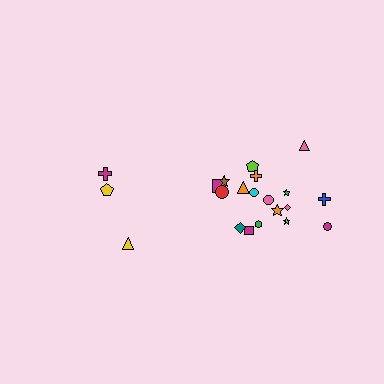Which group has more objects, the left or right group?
The right group.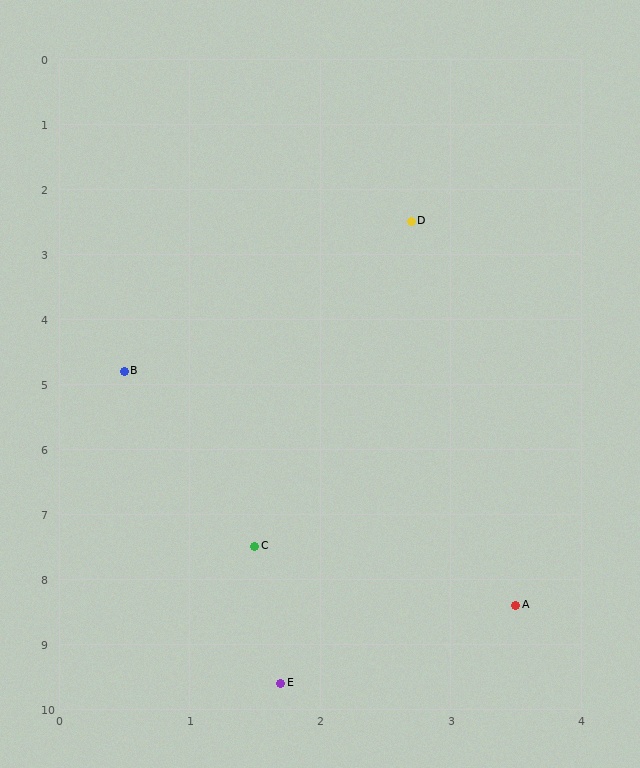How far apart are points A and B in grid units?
Points A and B are about 4.7 grid units apart.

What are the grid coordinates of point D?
Point D is at approximately (2.7, 2.5).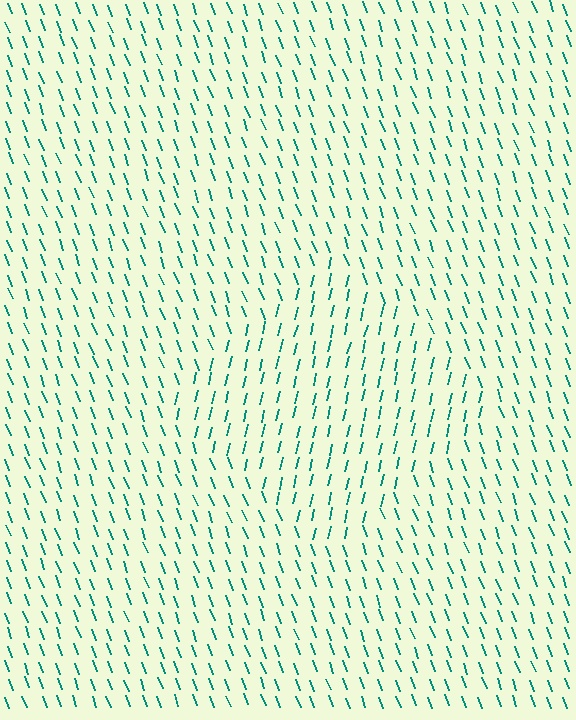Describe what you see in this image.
The image is filled with small teal line segments. A diamond region in the image has lines oriented differently from the surrounding lines, creating a visible texture boundary.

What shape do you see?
I see a diamond.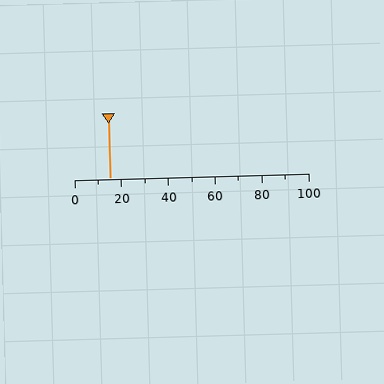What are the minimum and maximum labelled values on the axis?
The axis runs from 0 to 100.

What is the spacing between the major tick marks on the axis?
The major ticks are spaced 20 apart.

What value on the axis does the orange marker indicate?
The marker indicates approximately 15.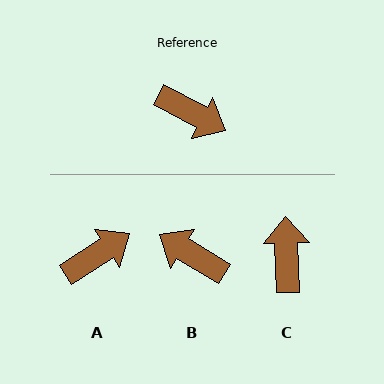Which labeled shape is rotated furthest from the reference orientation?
B, about 177 degrees away.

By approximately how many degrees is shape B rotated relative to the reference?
Approximately 177 degrees counter-clockwise.